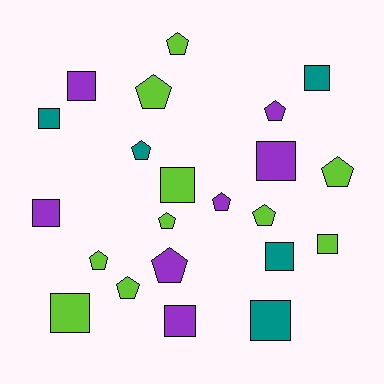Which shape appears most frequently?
Square, with 11 objects.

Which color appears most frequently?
Lime, with 10 objects.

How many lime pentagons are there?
There are 7 lime pentagons.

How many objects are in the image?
There are 22 objects.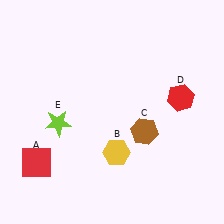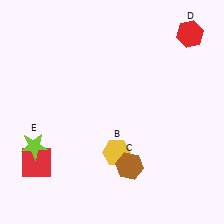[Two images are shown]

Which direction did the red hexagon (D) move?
The red hexagon (D) moved up.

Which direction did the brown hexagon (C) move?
The brown hexagon (C) moved down.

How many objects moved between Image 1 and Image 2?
3 objects moved between the two images.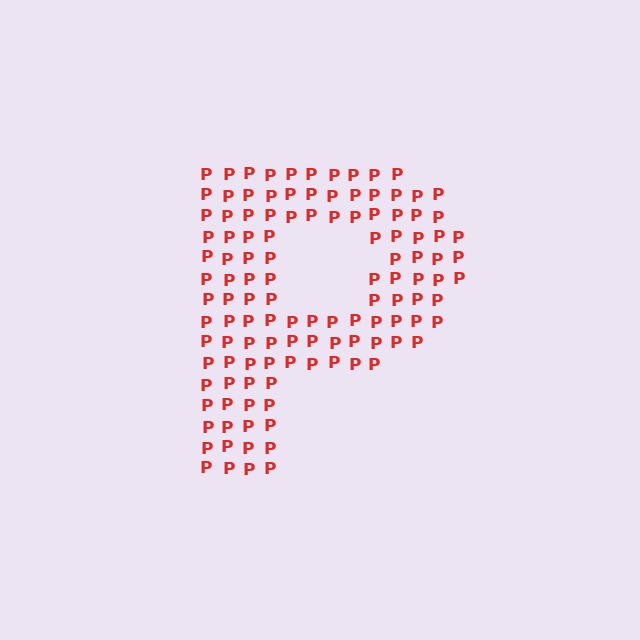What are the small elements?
The small elements are letter P's.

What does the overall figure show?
The overall figure shows the letter P.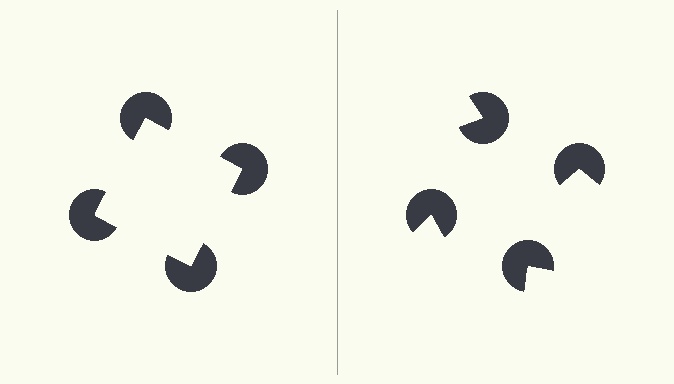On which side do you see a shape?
An illusory square appears on the left side. On the right side the wedge cuts are rotated, so no coherent shape forms.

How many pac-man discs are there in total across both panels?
8 — 4 on each side.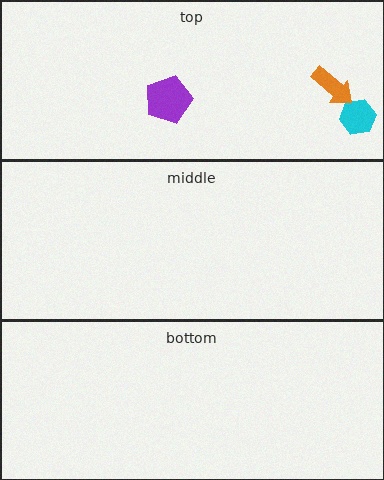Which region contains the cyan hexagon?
The top region.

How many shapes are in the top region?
3.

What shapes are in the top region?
The purple pentagon, the cyan hexagon, the orange arrow.